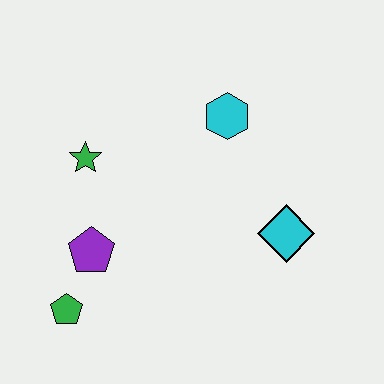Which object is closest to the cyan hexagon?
The cyan diamond is closest to the cyan hexagon.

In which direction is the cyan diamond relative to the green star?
The cyan diamond is to the right of the green star.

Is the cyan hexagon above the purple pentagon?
Yes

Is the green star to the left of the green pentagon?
No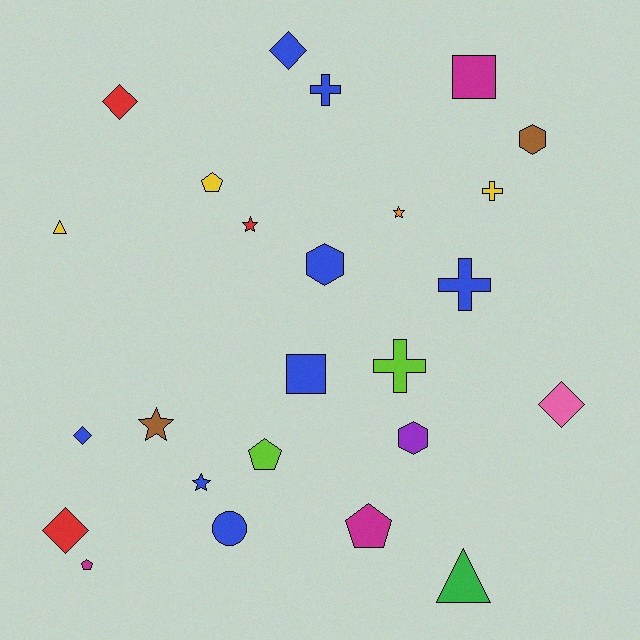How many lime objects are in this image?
There are 2 lime objects.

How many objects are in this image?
There are 25 objects.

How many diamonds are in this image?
There are 5 diamonds.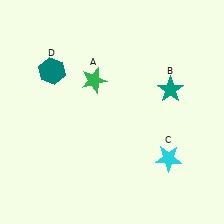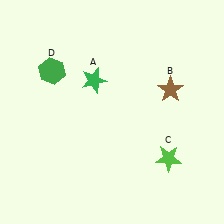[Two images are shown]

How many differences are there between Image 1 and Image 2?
There are 3 differences between the two images.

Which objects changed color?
B changed from teal to brown. C changed from cyan to lime. D changed from teal to green.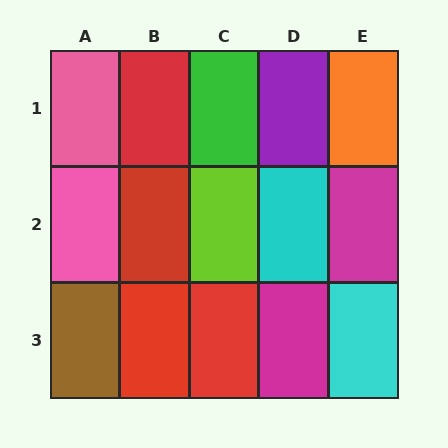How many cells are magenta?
2 cells are magenta.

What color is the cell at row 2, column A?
Pink.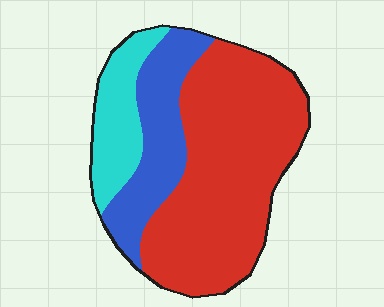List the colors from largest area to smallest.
From largest to smallest: red, blue, cyan.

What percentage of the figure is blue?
Blue takes up about one quarter (1/4) of the figure.